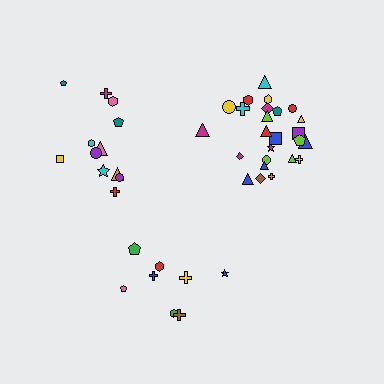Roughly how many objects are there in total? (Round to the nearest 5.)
Roughly 45 objects in total.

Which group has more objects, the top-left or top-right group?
The top-right group.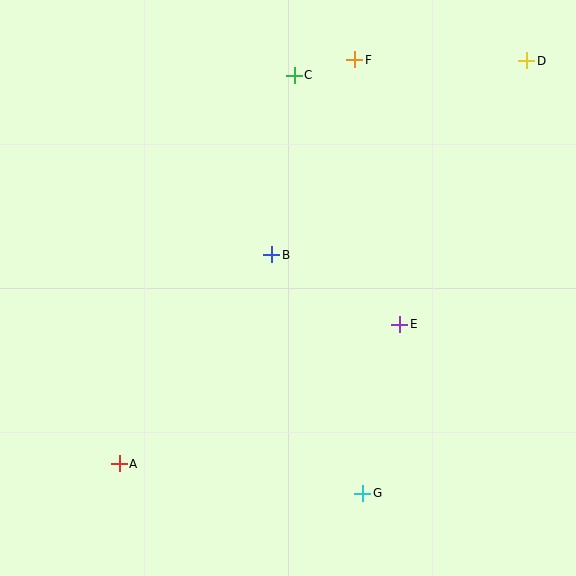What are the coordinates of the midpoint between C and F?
The midpoint between C and F is at (324, 67).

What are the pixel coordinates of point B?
Point B is at (272, 255).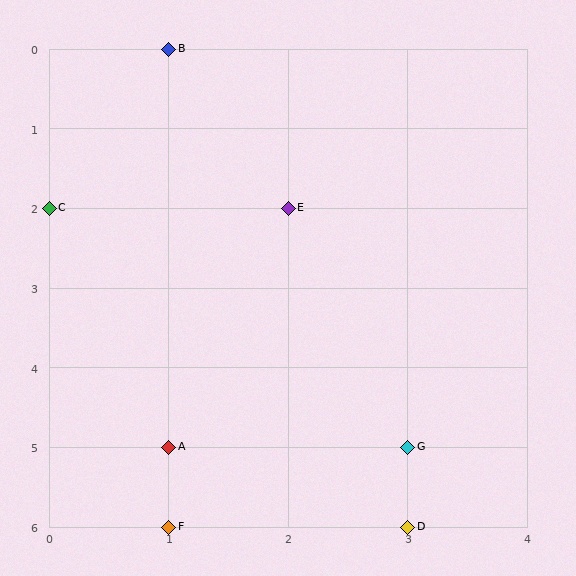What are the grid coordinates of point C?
Point C is at grid coordinates (0, 2).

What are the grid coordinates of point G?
Point G is at grid coordinates (3, 5).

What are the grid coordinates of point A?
Point A is at grid coordinates (1, 5).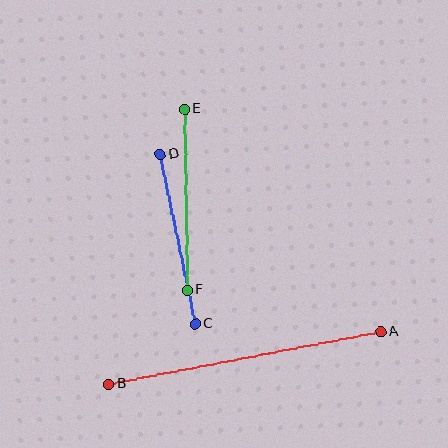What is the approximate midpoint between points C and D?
The midpoint is at approximately (178, 239) pixels.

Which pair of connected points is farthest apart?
Points A and B are farthest apart.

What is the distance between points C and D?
The distance is approximately 173 pixels.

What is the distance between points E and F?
The distance is approximately 181 pixels.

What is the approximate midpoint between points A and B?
The midpoint is at approximately (245, 358) pixels.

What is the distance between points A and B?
The distance is approximately 277 pixels.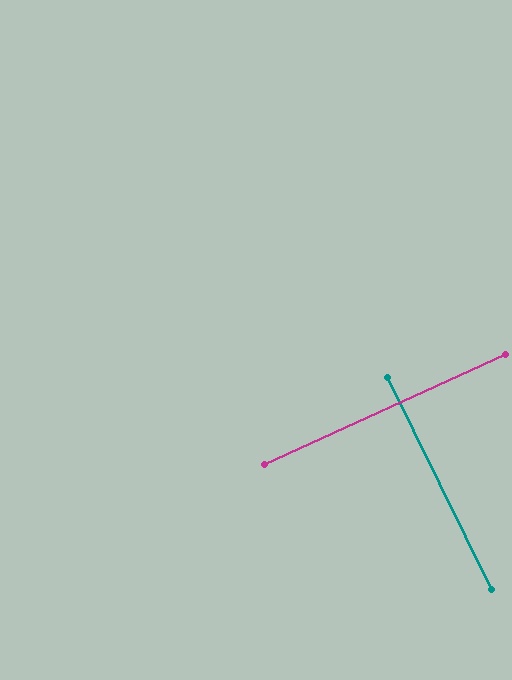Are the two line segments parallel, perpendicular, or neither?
Perpendicular — they meet at approximately 88°.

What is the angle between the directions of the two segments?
Approximately 88 degrees.